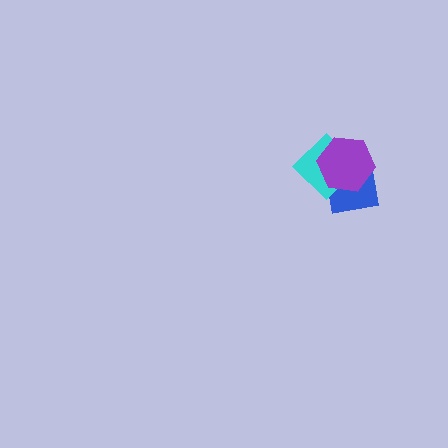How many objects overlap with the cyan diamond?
2 objects overlap with the cyan diamond.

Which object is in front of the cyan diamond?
The purple hexagon is in front of the cyan diamond.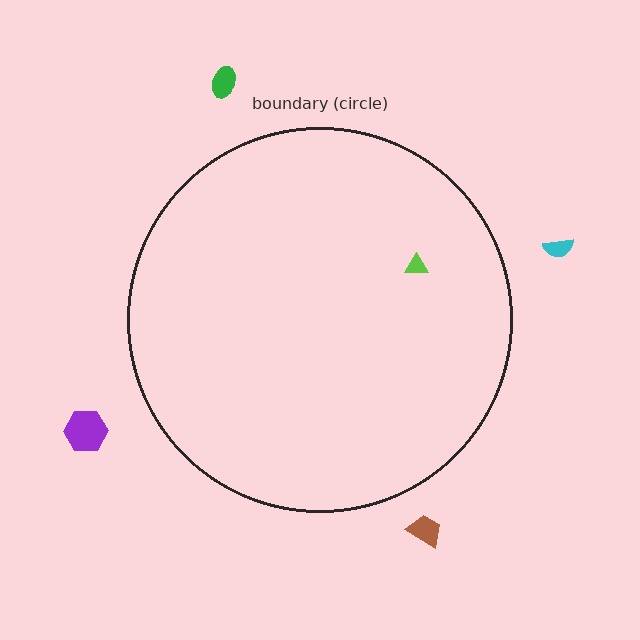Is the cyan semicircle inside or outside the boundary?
Outside.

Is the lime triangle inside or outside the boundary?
Inside.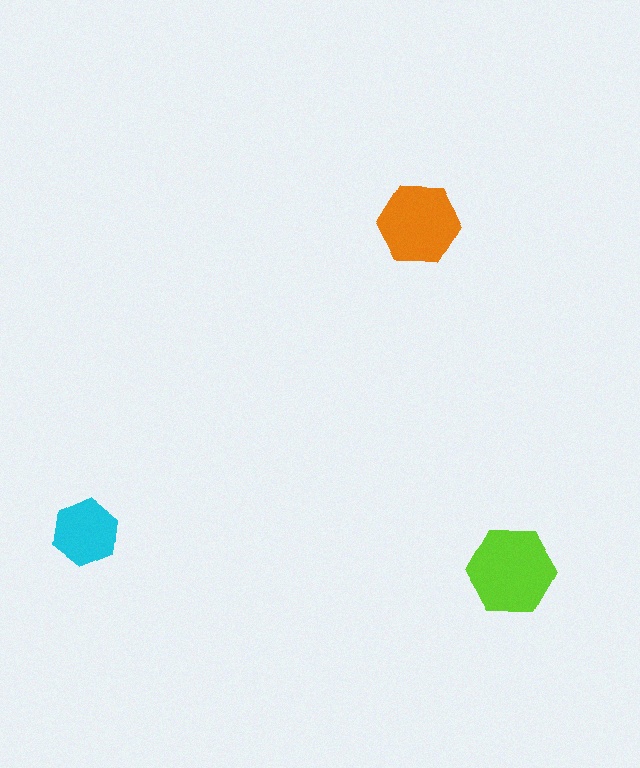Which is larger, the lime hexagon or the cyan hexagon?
The lime one.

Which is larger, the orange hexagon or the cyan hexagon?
The orange one.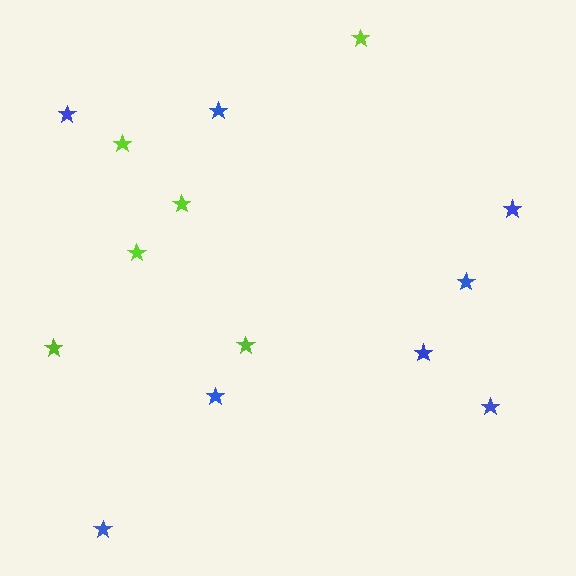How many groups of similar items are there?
There are 2 groups: one group of blue stars (8) and one group of lime stars (6).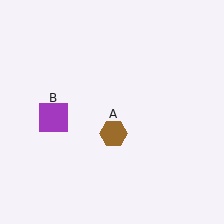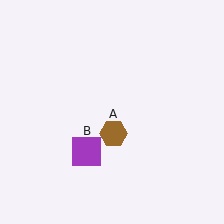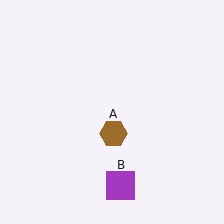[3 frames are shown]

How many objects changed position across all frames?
1 object changed position: purple square (object B).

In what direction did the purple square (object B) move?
The purple square (object B) moved down and to the right.